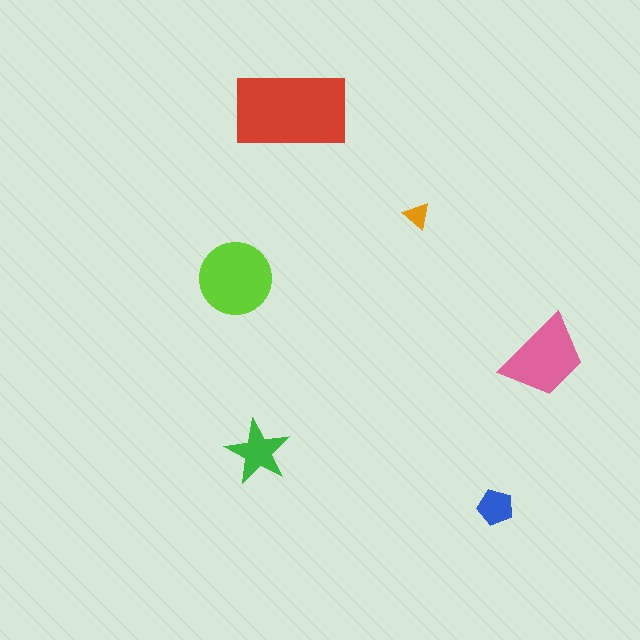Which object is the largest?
The red rectangle.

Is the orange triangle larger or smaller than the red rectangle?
Smaller.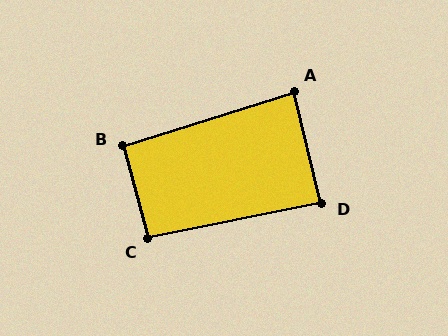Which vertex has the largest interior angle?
C, at approximately 94 degrees.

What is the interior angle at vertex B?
Approximately 92 degrees (approximately right).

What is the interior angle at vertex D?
Approximately 88 degrees (approximately right).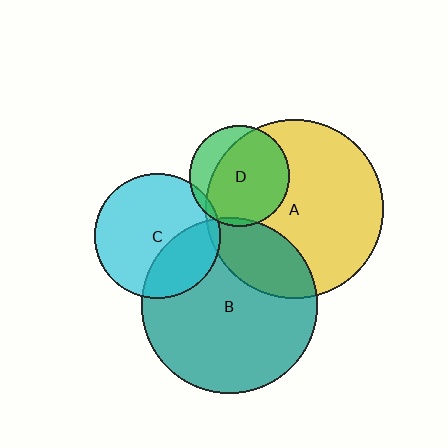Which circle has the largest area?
Circle A (yellow).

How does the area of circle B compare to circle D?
Approximately 3.0 times.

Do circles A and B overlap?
Yes.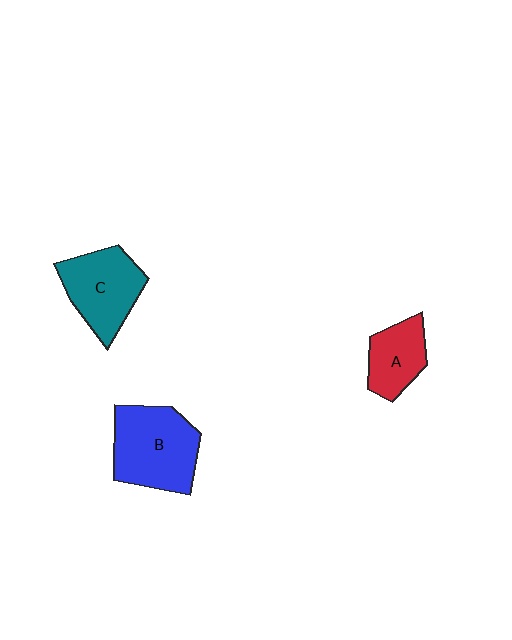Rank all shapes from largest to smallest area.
From largest to smallest: B (blue), C (teal), A (red).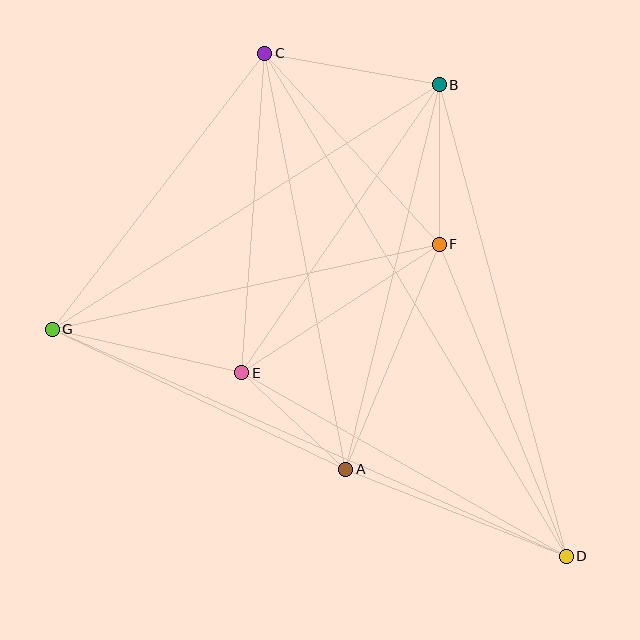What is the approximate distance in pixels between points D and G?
The distance between D and G is approximately 562 pixels.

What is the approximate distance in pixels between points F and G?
The distance between F and G is approximately 396 pixels.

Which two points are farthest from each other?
Points C and D are farthest from each other.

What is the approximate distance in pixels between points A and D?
The distance between A and D is approximately 237 pixels.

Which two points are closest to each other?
Points A and E are closest to each other.